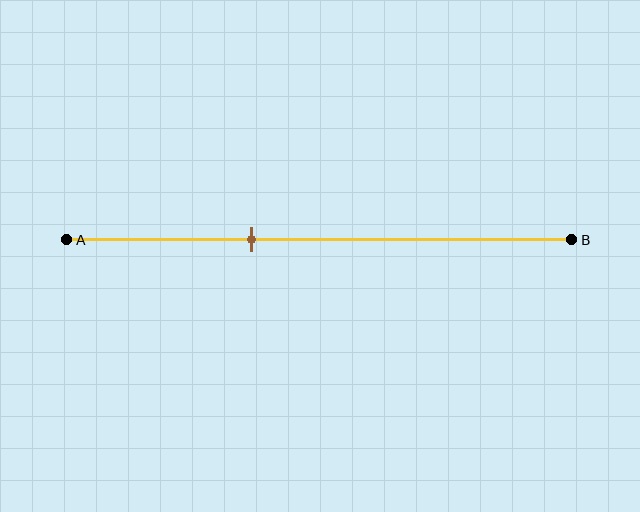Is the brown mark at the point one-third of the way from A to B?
No, the mark is at about 35% from A, not at the 33% one-third point.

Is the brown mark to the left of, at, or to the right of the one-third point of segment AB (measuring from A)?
The brown mark is to the right of the one-third point of segment AB.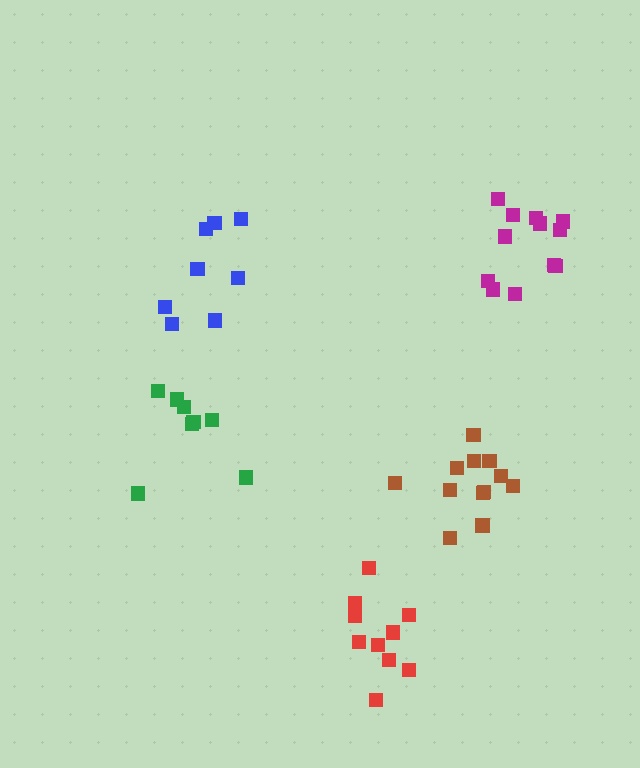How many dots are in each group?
Group 1: 12 dots, Group 2: 12 dots, Group 3: 10 dots, Group 4: 8 dots, Group 5: 8 dots (50 total).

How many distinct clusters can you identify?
There are 5 distinct clusters.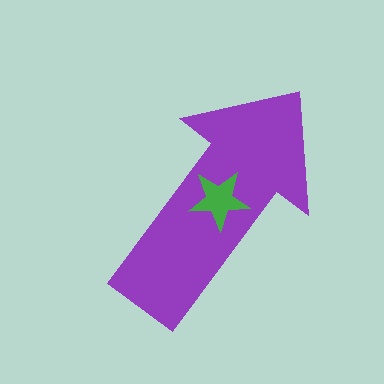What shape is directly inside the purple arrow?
The green star.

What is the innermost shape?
The green star.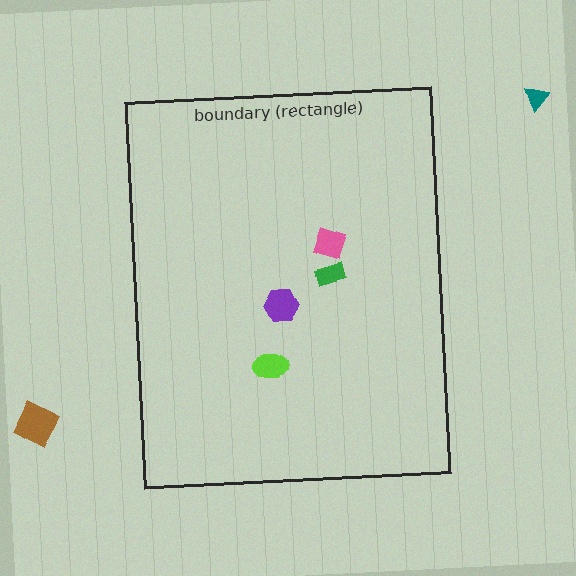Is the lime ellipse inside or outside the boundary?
Inside.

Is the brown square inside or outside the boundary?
Outside.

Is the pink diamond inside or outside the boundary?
Inside.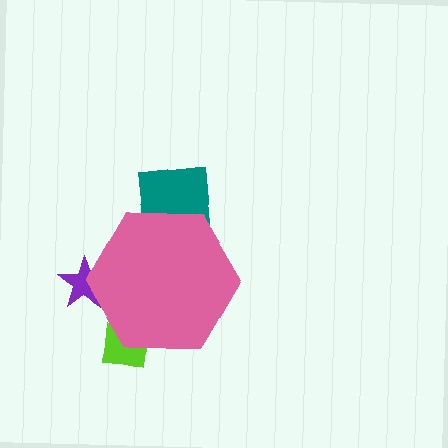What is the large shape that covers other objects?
A pink hexagon.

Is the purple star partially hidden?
Yes, the purple star is partially hidden behind the pink hexagon.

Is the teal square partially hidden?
Yes, the teal square is partially hidden behind the pink hexagon.